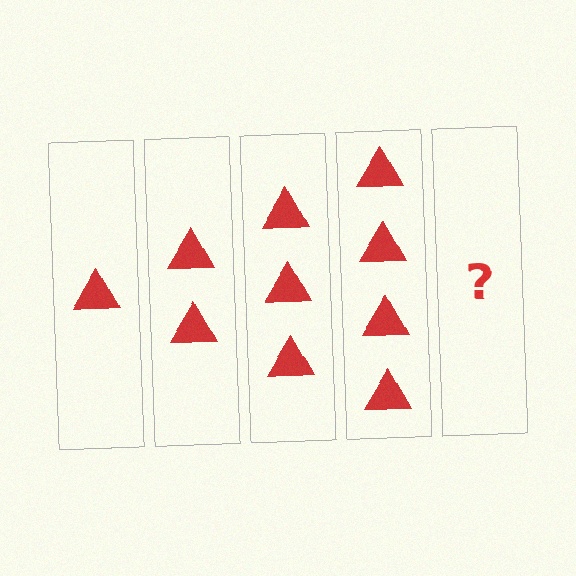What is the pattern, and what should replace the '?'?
The pattern is that each step adds one more triangle. The '?' should be 5 triangles.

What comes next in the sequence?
The next element should be 5 triangles.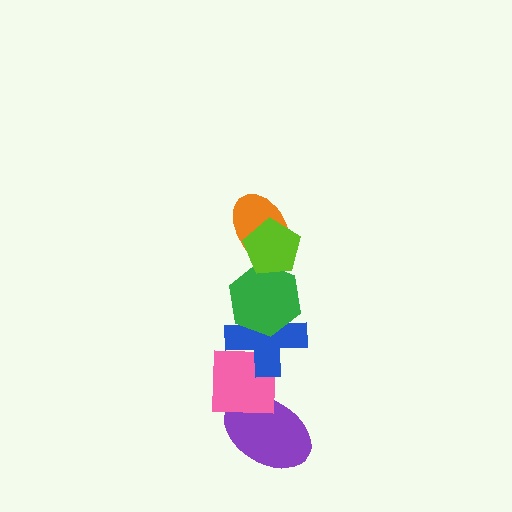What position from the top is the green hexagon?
The green hexagon is 3rd from the top.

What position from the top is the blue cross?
The blue cross is 4th from the top.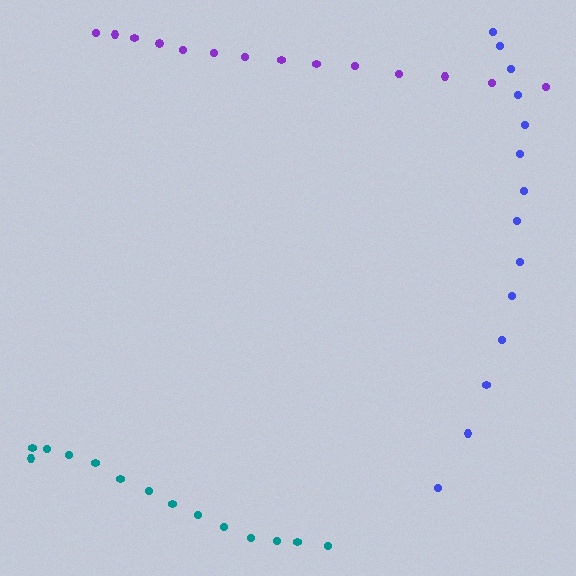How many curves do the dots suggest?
There are 3 distinct paths.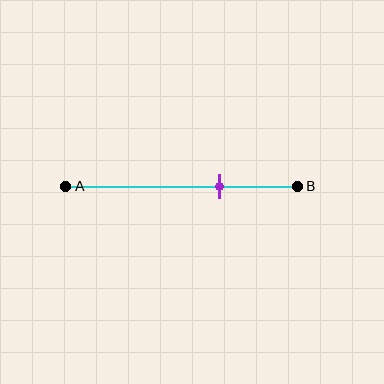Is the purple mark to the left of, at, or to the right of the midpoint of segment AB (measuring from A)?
The purple mark is to the right of the midpoint of segment AB.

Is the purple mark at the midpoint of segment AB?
No, the mark is at about 65% from A, not at the 50% midpoint.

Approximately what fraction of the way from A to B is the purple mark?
The purple mark is approximately 65% of the way from A to B.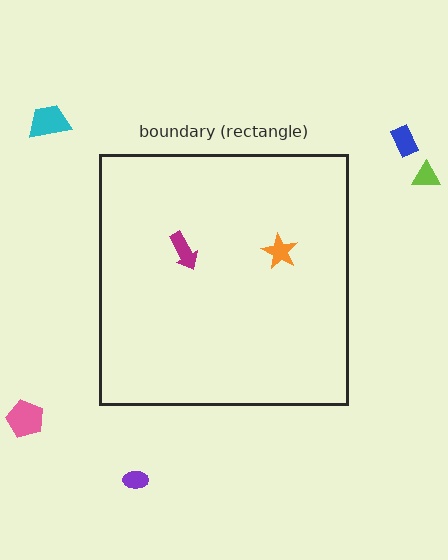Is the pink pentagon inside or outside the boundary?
Outside.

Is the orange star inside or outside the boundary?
Inside.